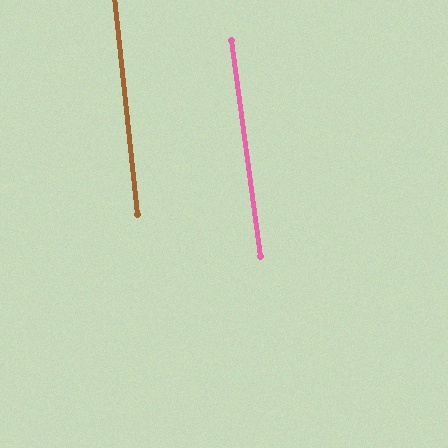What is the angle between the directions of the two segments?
Approximately 2 degrees.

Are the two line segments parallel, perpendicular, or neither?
Parallel — their directions differ by only 1.6°.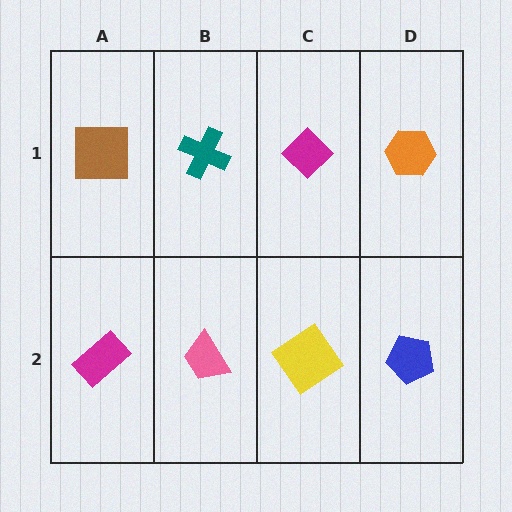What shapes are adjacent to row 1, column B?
A pink trapezoid (row 2, column B), a brown square (row 1, column A), a magenta diamond (row 1, column C).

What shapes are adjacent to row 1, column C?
A yellow diamond (row 2, column C), a teal cross (row 1, column B), an orange hexagon (row 1, column D).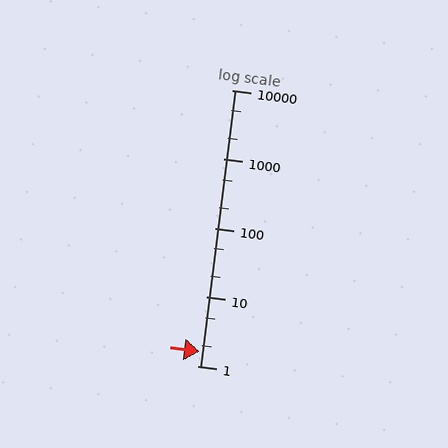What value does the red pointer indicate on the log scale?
The pointer indicates approximately 1.6.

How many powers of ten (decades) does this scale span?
The scale spans 4 decades, from 1 to 10000.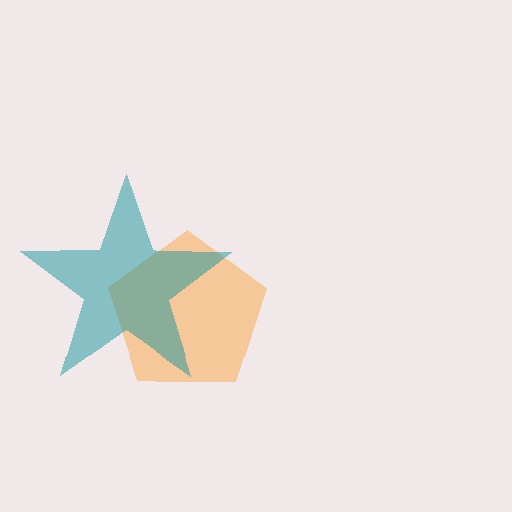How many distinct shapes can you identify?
There are 2 distinct shapes: an orange pentagon, a teal star.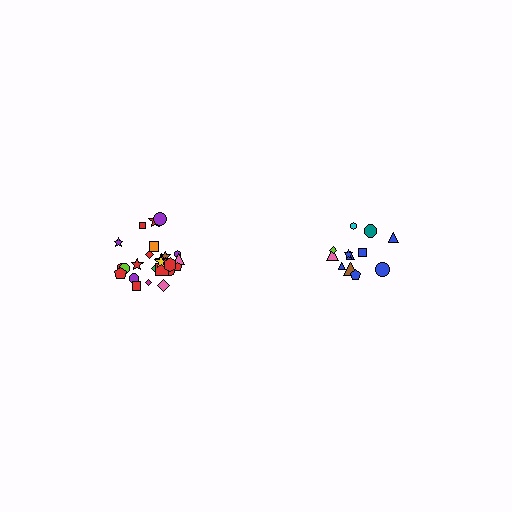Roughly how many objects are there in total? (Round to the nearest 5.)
Roughly 35 objects in total.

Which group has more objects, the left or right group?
The left group.